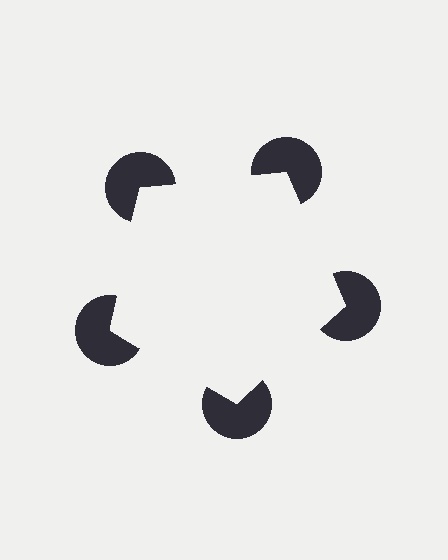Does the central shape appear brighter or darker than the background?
It typically appears slightly brighter than the background, even though no actual brightness change is drawn.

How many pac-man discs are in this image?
There are 5 — one at each vertex of the illusory pentagon.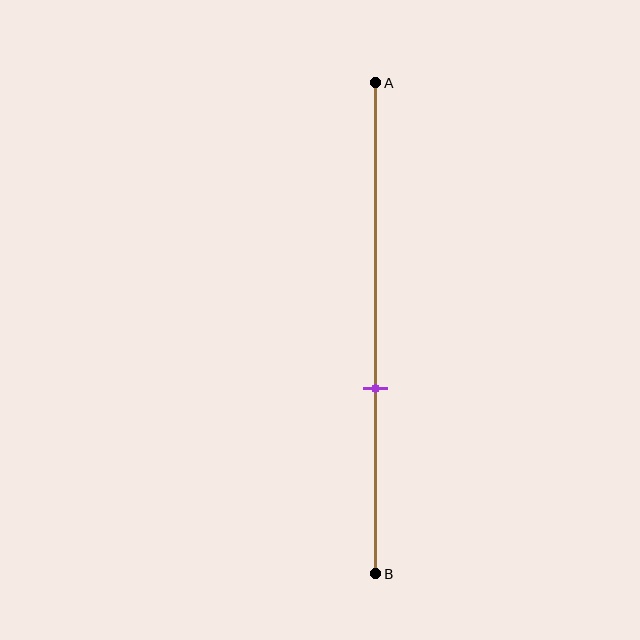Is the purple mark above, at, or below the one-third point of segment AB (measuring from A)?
The purple mark is below the one-third point of segment AB.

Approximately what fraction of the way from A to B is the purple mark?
The purple mark is approximately 60% of the way from A to B.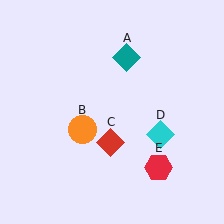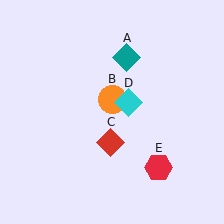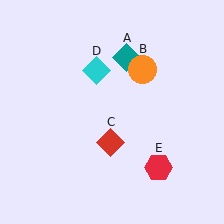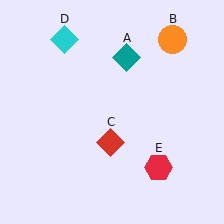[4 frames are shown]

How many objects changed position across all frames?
2 objects changed position: orange circle (object B), cyan diamond (object D).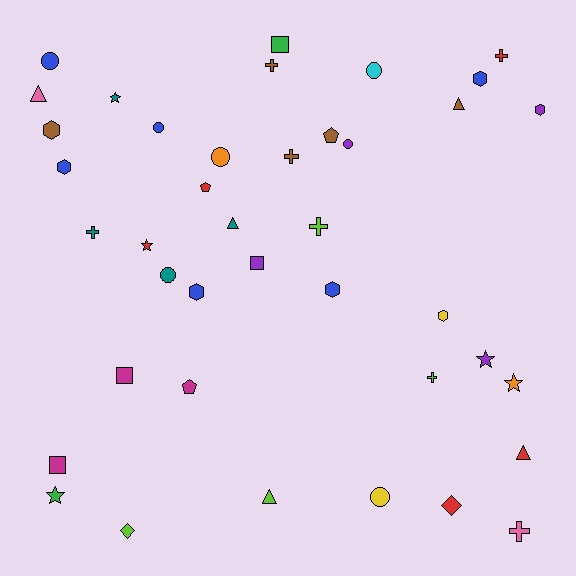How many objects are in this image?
There are 40 objects.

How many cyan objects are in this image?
There is 1 cyan object.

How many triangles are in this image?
There are 5 triangles.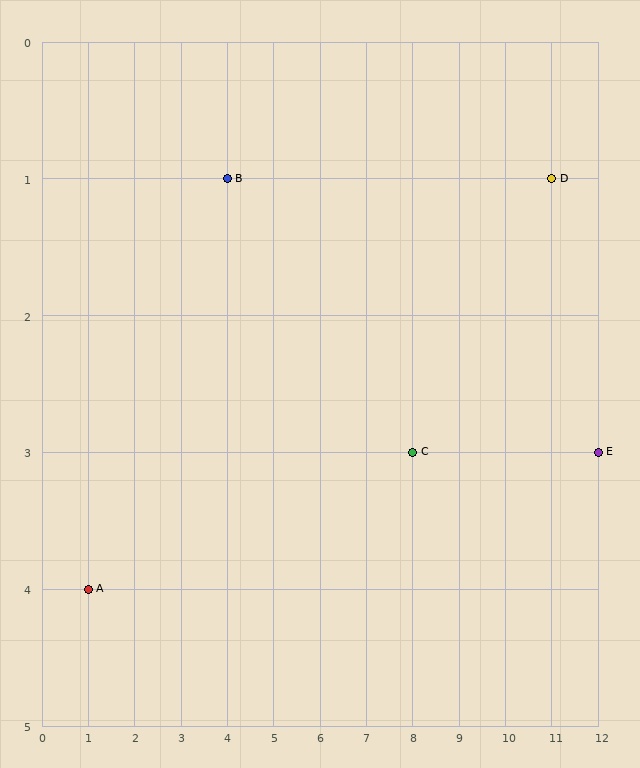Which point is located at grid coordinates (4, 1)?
Point B is at (4, 1).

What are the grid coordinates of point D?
Point D is at grid coordinates (11, 1).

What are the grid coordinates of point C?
Point C is at grid coordinates (8, 3).